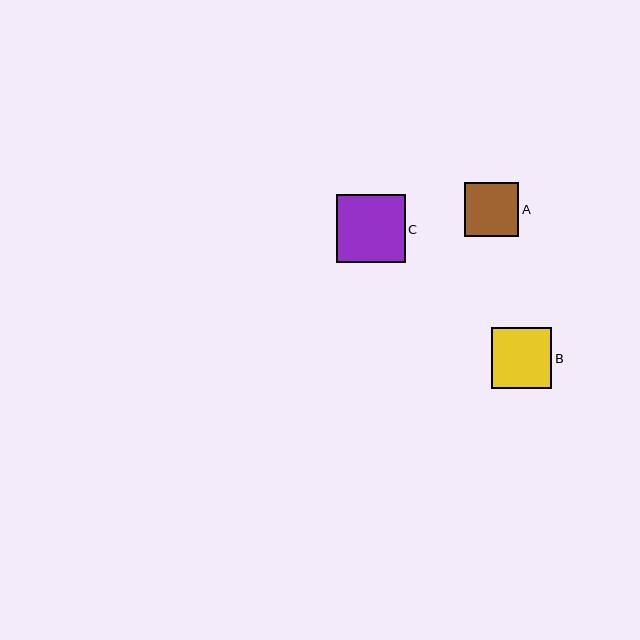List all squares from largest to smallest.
From largest to smallest: C, B, A.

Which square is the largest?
Square C is the largest with a size of approximately 69 pixels.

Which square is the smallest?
Square A is the smallest with a size of approximately 54 pixels.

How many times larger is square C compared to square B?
Square C is approximately 1.1 times the size of square B.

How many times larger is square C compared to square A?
Square C is approximately 1.3 times the size of square A.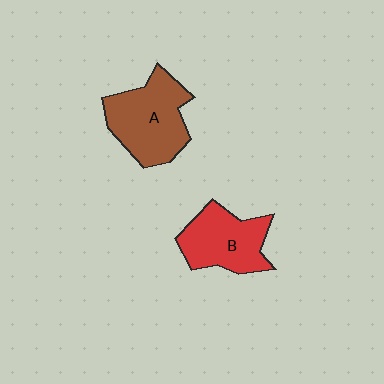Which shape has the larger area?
Shape A (brown).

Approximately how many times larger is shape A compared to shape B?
Approximately 1.2 times.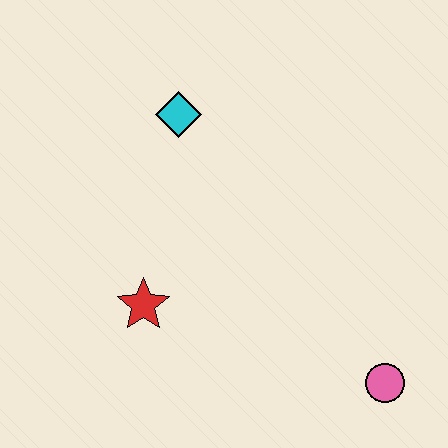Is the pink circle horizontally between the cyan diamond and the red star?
No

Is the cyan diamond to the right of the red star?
Yes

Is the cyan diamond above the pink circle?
Yes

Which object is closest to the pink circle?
The red star is closest to the pink circle.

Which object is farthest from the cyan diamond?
The pink circle is farthest from the cyan diamond.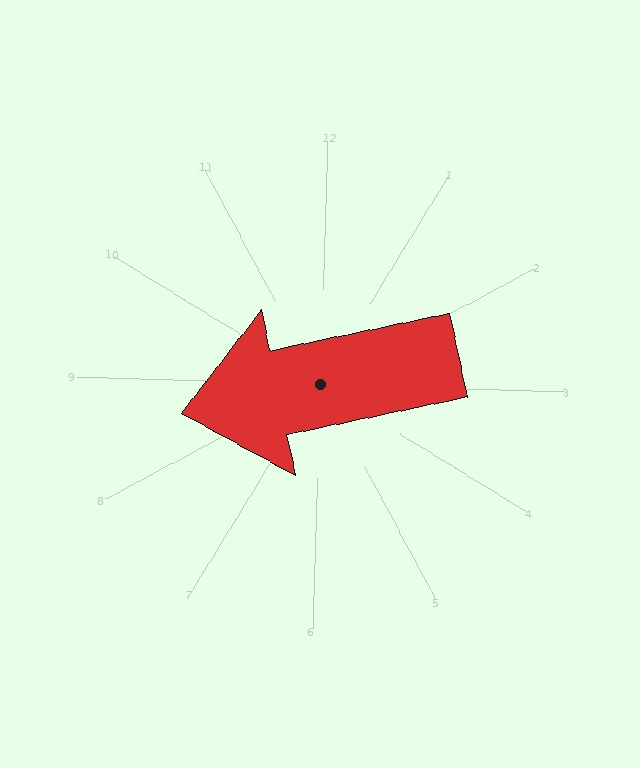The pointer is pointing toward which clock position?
Roughly 9 o'clock.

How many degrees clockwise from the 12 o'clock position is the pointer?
Approximately 256 degrees.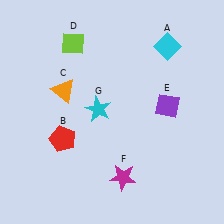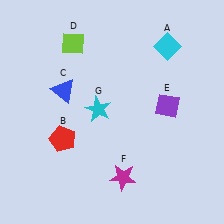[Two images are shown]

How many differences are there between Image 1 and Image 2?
There is 1 difference between the two images.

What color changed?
The triangle (C) changed from orange in Image 1 to blue in Image 2.